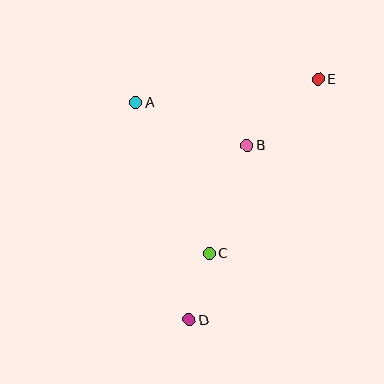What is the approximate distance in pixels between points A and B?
The distance between A and B is approximately 120 pixels.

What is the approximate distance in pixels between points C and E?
The distance between C and E is approximately 206 pixels.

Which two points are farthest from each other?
Points D and E are farthest from each other.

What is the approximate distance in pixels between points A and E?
The distance between A and E is approximately 184 pixels.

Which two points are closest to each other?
Points C and D are closest to each other.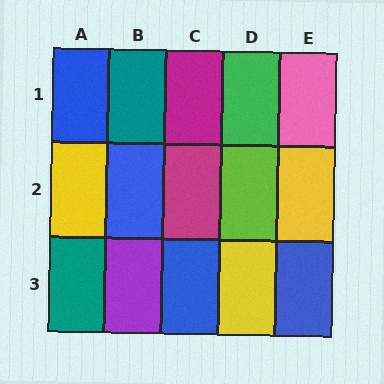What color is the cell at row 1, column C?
Magenta.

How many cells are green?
1 cell is green.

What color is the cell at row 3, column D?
Yellow.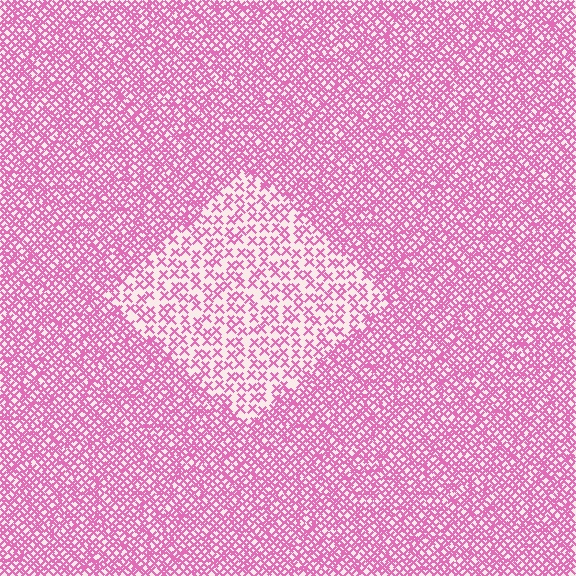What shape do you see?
I see a diamond.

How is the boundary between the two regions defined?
The boundary is defined by a change in element density (approximately 2.2x ratio). All elements are the same color, size, and shape.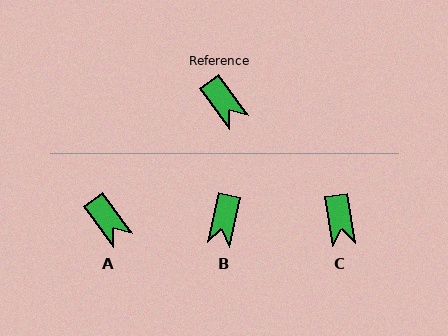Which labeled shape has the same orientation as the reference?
A.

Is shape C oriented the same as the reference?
No, it is off by about 27 degrees.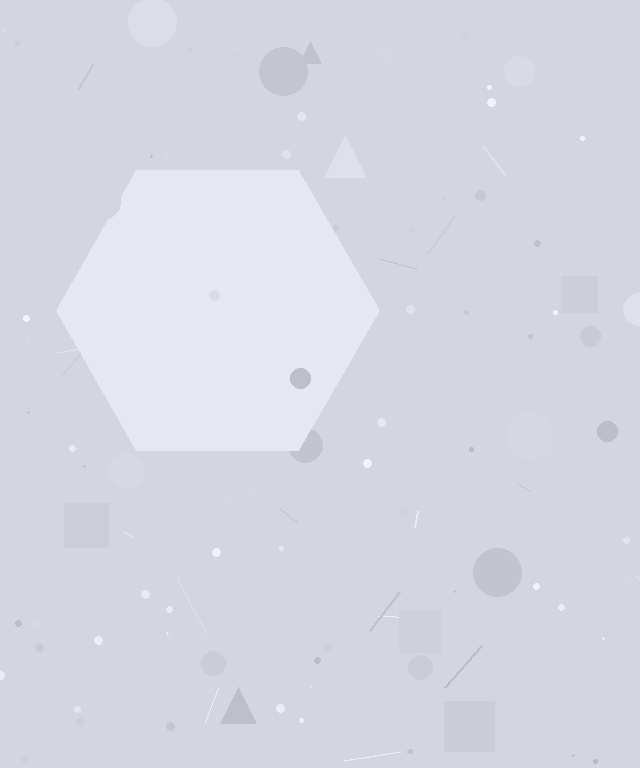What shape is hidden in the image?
A hexagon is hidden in the image.